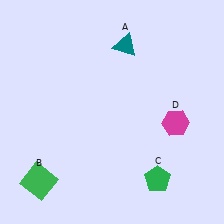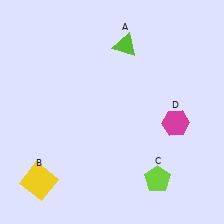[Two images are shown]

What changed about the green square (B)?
In Image 1, B is green. In Image 2, it changed to yellow.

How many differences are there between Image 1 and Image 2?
There are 3 differences between the two images.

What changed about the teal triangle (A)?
In Image 1, A is teal. In Image 2, it changed to lime.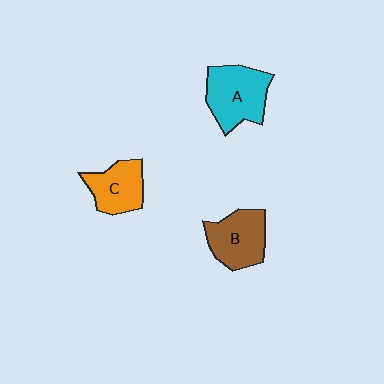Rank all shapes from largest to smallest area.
From largest to smallest: A (cyan), B (brown), C (orange).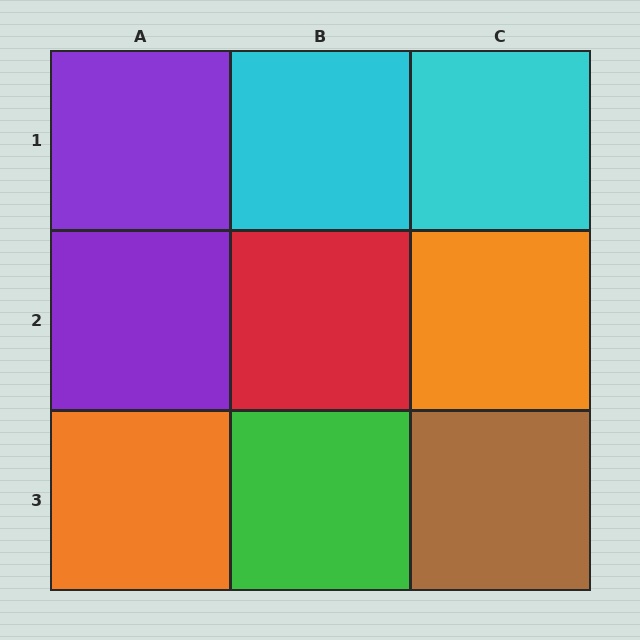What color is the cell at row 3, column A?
Orange.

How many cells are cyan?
2 cells are cyan.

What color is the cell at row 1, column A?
Purple.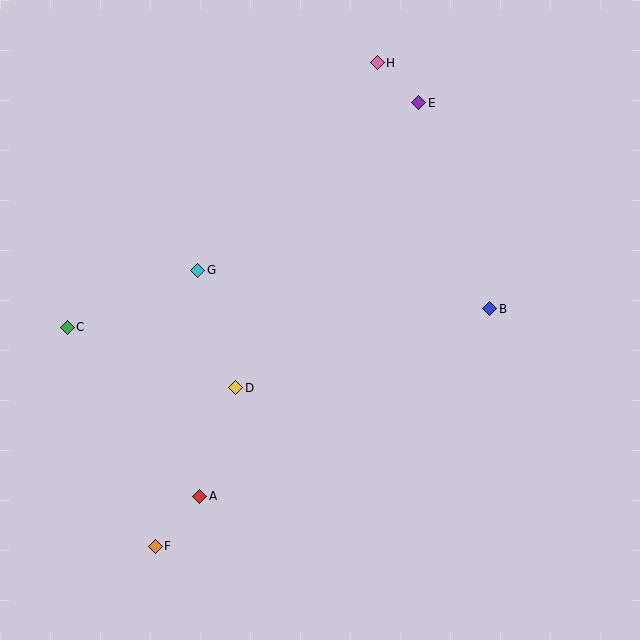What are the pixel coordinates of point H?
Point H is at (377, 63).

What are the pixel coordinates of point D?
Point D is at (236, 388).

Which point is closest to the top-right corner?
Point E is closest to the top-right corner.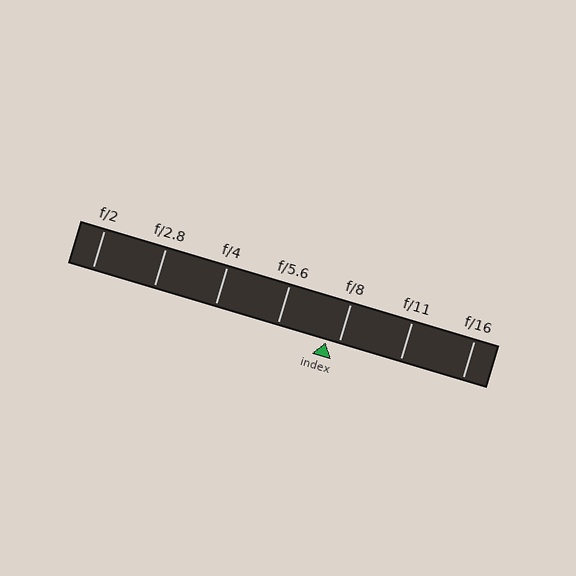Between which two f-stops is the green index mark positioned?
The index mark is between f/5.6 and f/8.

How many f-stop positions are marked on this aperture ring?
There are 7 f-stop positions marked.